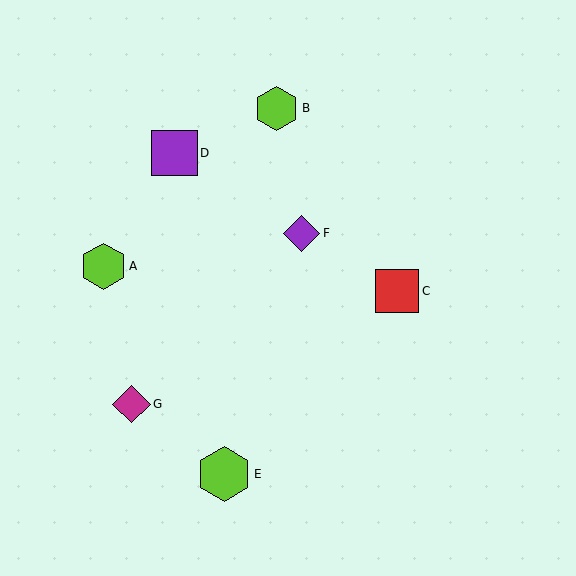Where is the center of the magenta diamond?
The center of the magenta diamond is at (131, 404).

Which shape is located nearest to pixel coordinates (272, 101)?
The lime hexagon (labeled B) at (277, 108) is nearest to that location.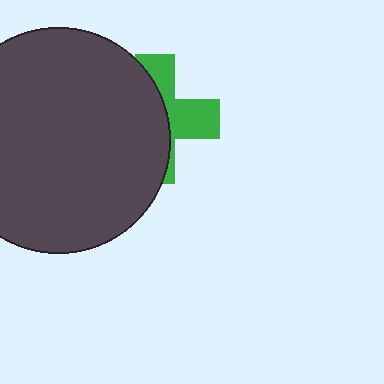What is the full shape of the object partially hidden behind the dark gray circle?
The partially hidden object is a green cross.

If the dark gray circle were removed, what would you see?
You would see the complete green cross.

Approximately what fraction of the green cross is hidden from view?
Roughly 60% of the green cross is hidden behind the dark gray circle.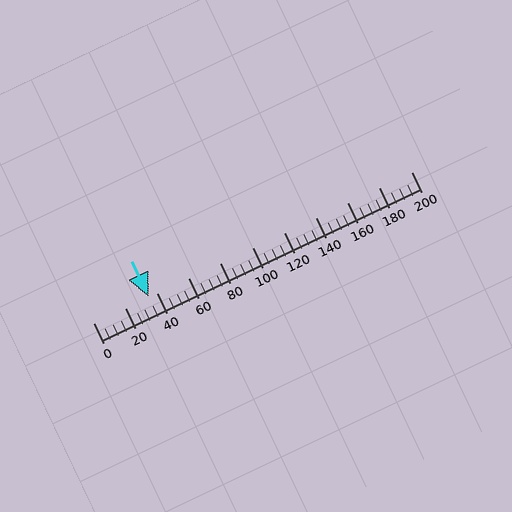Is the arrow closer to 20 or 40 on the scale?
The arrow is closer to 40.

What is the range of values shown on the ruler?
The ruler shows values from 0 to 200.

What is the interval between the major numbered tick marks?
The major tick marks are spaced 20 units apart.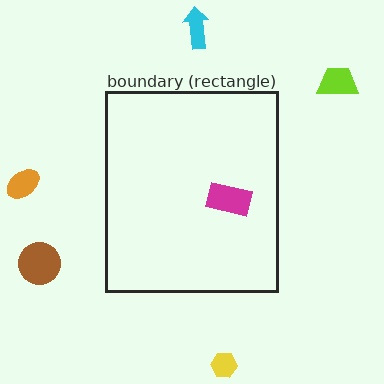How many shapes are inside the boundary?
1 inside, 5 outside.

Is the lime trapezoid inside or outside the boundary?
Outside.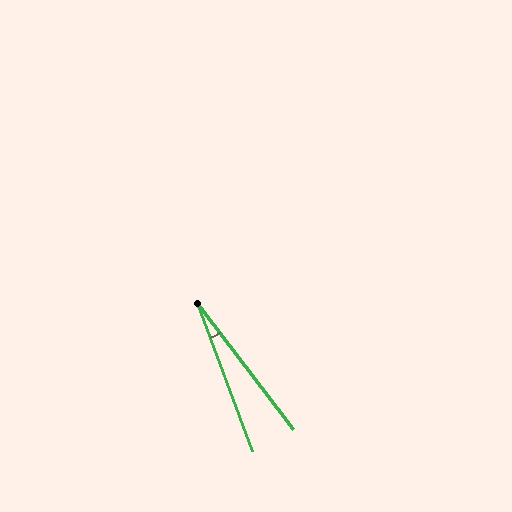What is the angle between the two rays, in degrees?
Approximately 17 degrees.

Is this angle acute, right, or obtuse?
It is acute.